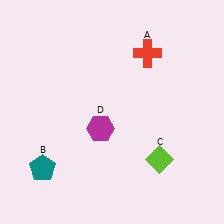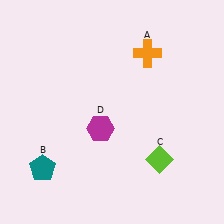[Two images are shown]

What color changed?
The cross (A) changed from red in Image 1 to orange in Image 2.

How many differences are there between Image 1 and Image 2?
There is 1 difference between the two images.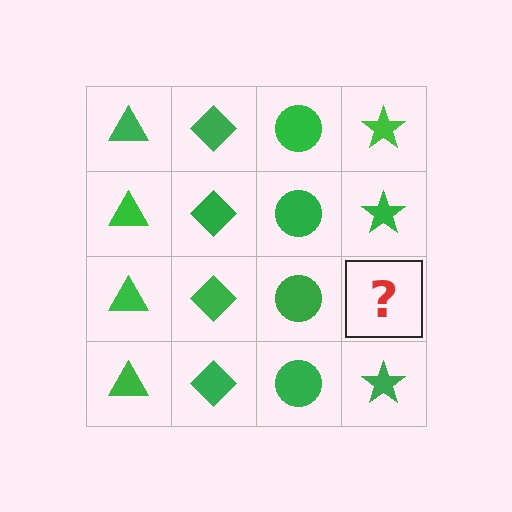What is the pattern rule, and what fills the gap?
The rule is that each column has a consistent shape. The gap should be filled with a green star.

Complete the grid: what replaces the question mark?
The question mark should be replaced with a green star.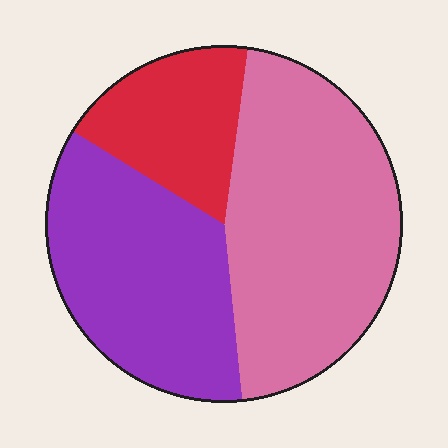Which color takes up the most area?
Pink, at roughly 45%.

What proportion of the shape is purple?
Purple takes up about three eighths (3/8) of the shape.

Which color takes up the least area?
Red, at roughly 20%.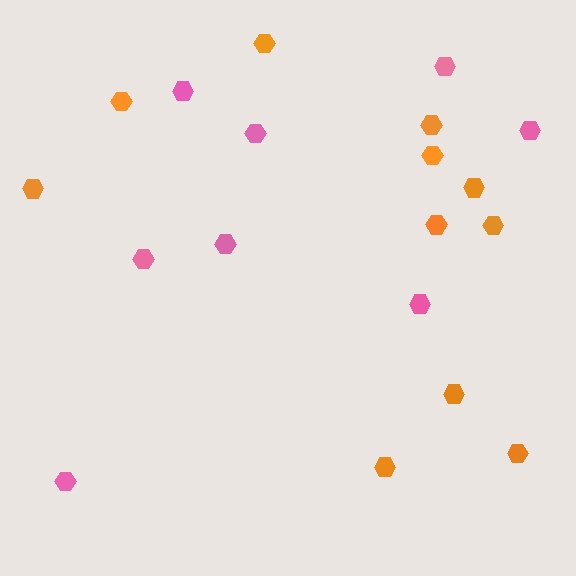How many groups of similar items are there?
There are 2 groups: one group of pink hexagons (8) and one group of orange hexagons (11).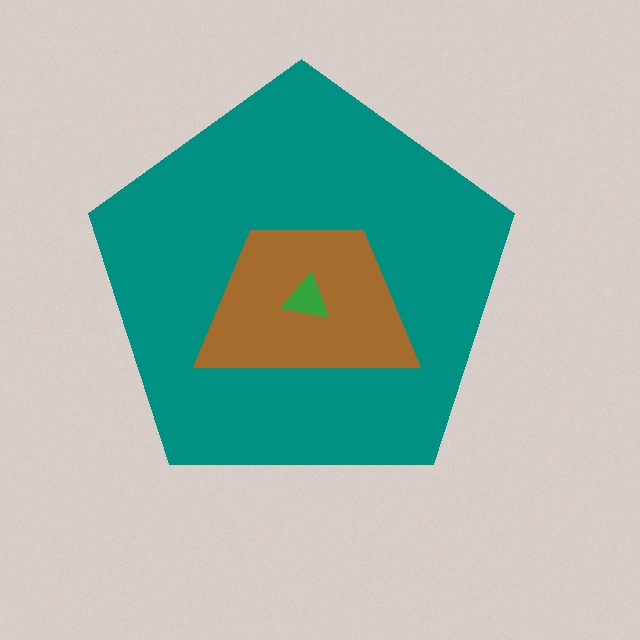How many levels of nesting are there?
3.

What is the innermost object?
The green triangle.